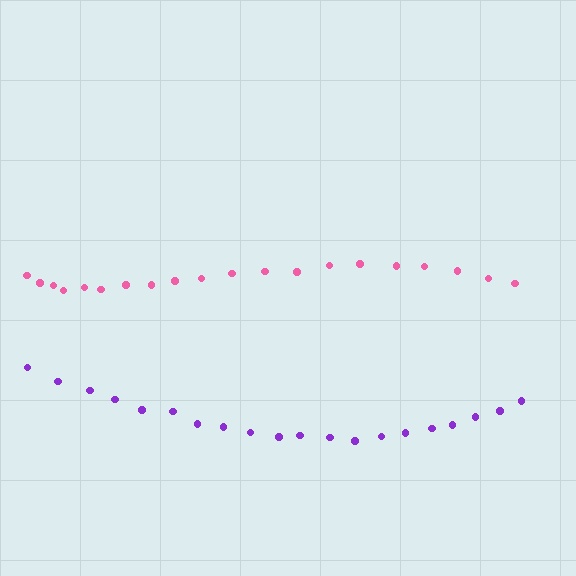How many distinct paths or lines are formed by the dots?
There are 2 distinct paths.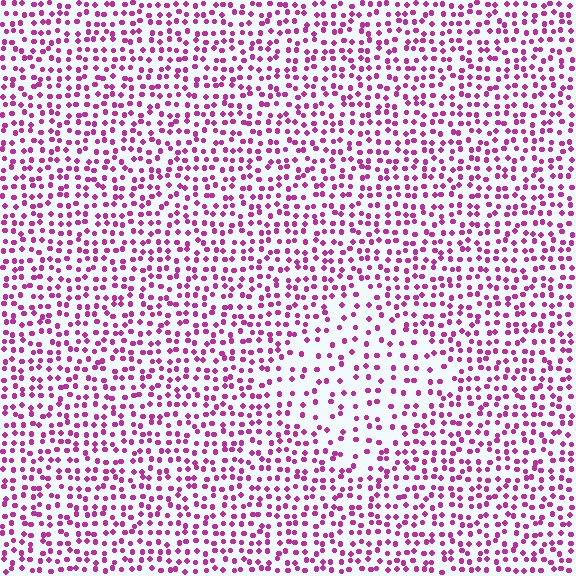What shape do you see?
I see a diamond.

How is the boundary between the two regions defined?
The boundary is defined by a change in element density (approximately 1.9x ratio). All elements are the same color, size, and shape.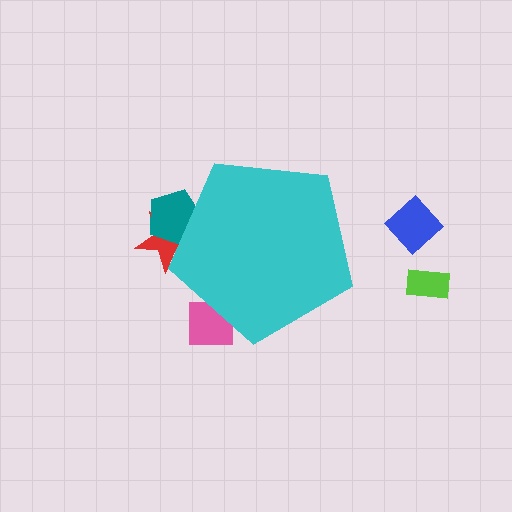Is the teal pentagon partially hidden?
Yes, the teal pentagon is partially hidden behind the cyan pentagon.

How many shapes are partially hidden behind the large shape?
3 shapes are partially hidden.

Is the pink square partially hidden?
Yes, the pink square is partially hidden behind the cyan pentagon.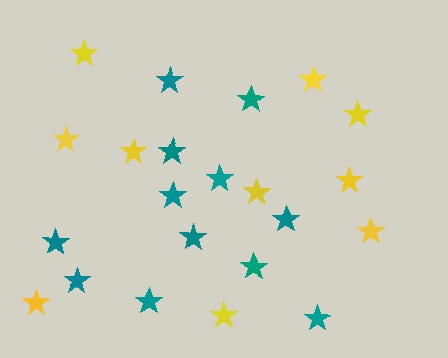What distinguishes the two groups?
There are 2 groups: one group of teal stars (12) and one group of yellow stars (10).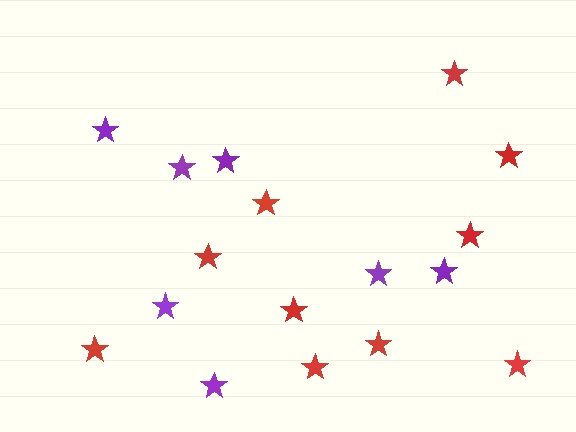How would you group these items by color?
There are 2 groups: one group of purple stars (7) and one group of red stars (10).